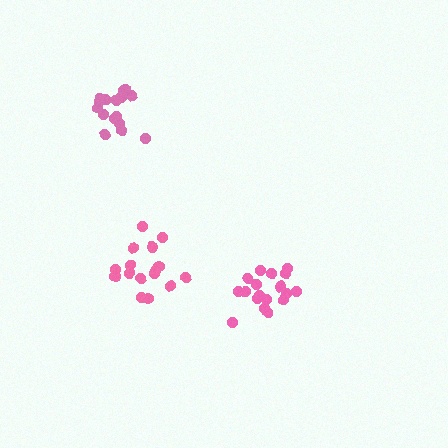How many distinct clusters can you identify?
There are 3 distinct clusters.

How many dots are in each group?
Group 1: 16 dots, Group 2: 18 dots, Group 3: 16 dots (50 total).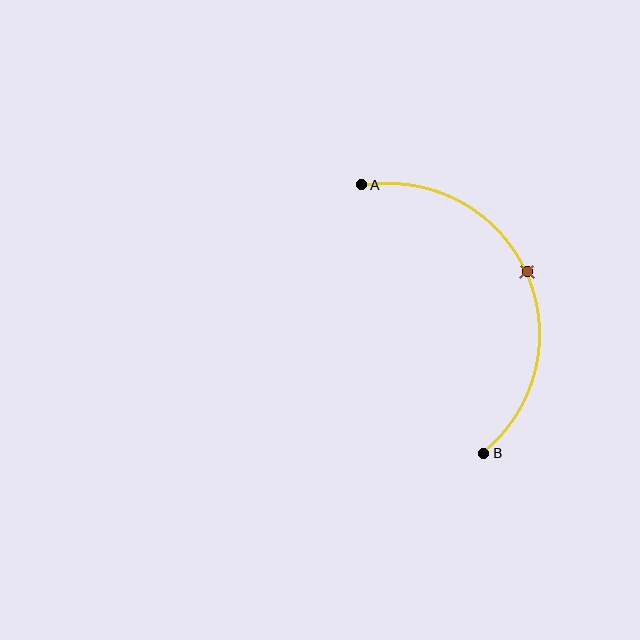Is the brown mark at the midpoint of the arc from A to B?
Yes. The brown mark lies on the arc at equal arc-length from both A and B — it is the arc midpoint.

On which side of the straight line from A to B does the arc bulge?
The arc bulges to the right of the straight line connecting A and B.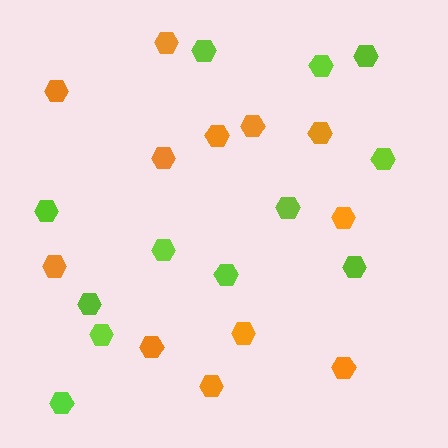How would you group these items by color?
There are 2 groups: one group of orange hexagons (12) and one group of lime hexagons (12).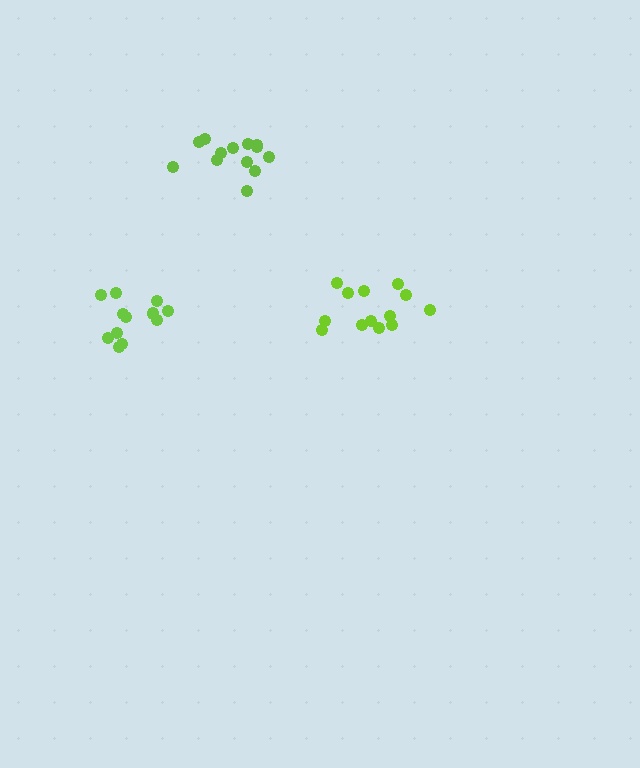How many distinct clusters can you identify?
There are 3 distinct clusters.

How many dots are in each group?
Group 1: 13 dots, Group 2: 13 dots, Group 3: 13 dots (39 total).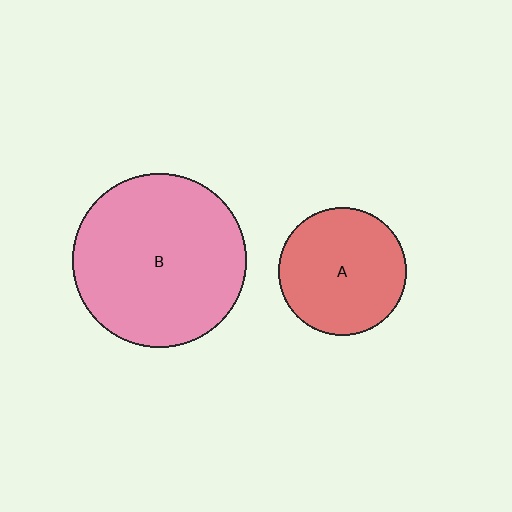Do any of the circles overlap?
No, none of the circles overlap.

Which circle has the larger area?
Circle B (pink).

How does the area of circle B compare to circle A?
Approximately 1.8 times.